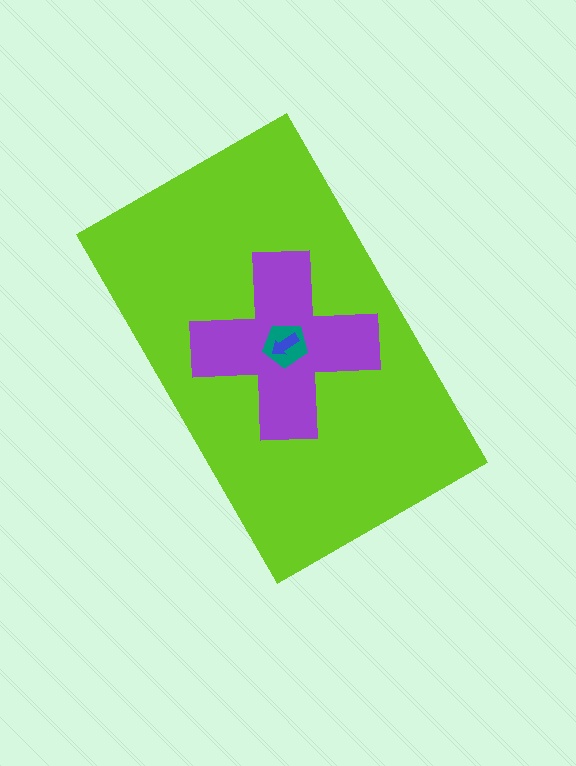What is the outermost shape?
The lime rectangle.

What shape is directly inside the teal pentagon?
The blue arrow.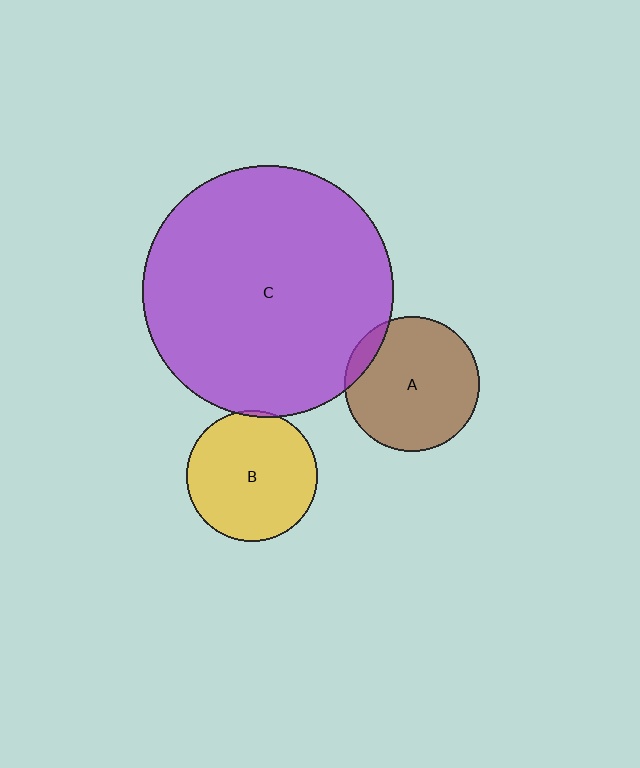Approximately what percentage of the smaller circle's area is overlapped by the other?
Approximately 10%.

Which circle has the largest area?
Circle C (purple).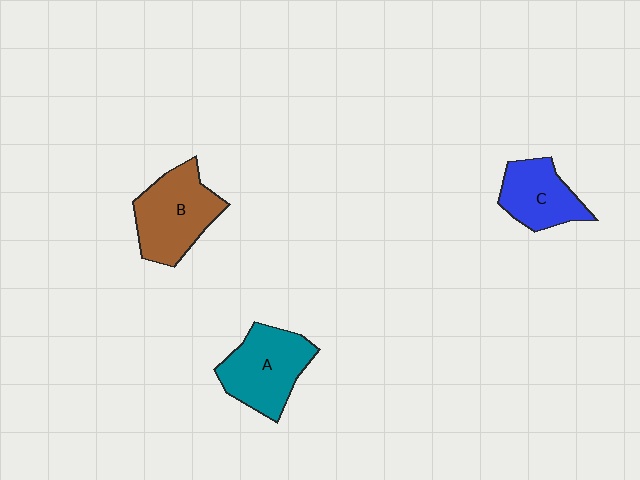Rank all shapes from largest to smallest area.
From largest to smallest: B (brown), A (teal), C (blue).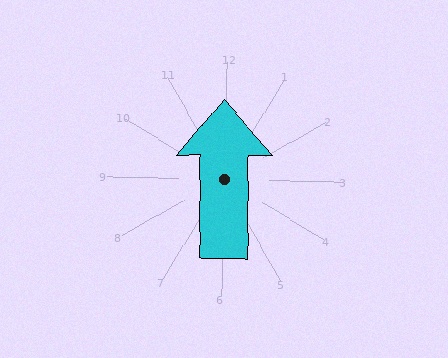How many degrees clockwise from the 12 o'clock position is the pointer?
Approximately 359 degrees.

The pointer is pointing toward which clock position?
Roughly 12 o'clock.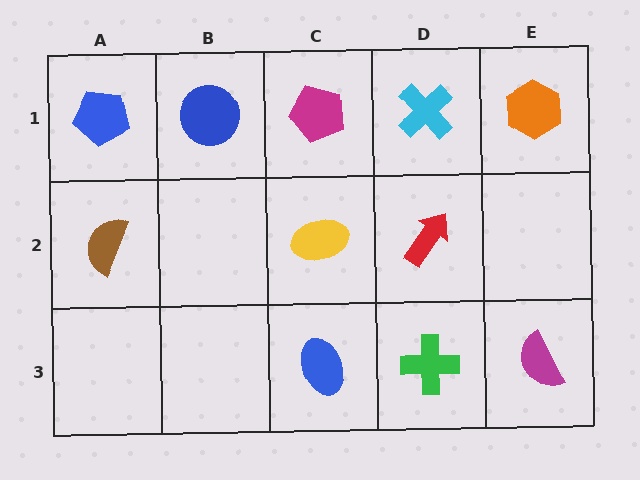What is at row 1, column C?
A magenta pentagon.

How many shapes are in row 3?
3 shapes.